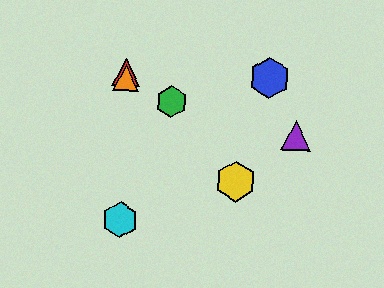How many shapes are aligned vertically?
3 shapes (the red triangle, the orange triangle, the cyan hexagon) are aligned vertically.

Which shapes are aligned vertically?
The red triangle, the orange triangle, the cyan hexagon are aligned vertically.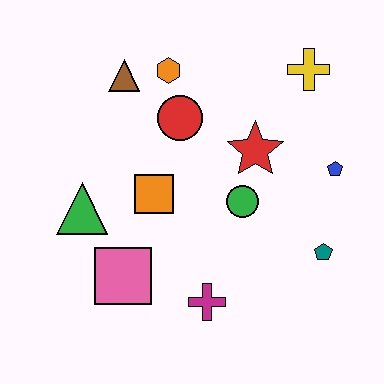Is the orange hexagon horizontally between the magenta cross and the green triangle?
Yes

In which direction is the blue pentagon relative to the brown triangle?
The blue pentagon is to the right of the brown triangle.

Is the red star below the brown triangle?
Yes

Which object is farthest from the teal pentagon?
The brown triangle is farthest from the teal pentagon.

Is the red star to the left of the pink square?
No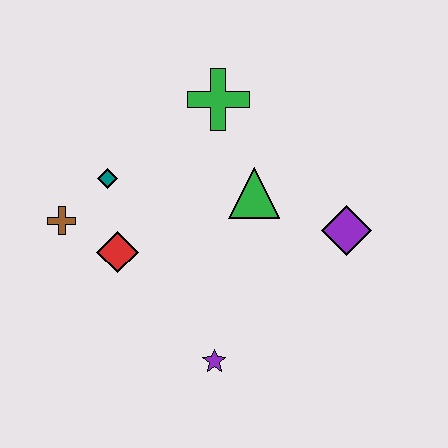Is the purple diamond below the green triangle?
Yes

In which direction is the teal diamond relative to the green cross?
The teal diamond is to the left of the green cross.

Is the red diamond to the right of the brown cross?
Yes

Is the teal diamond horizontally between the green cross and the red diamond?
No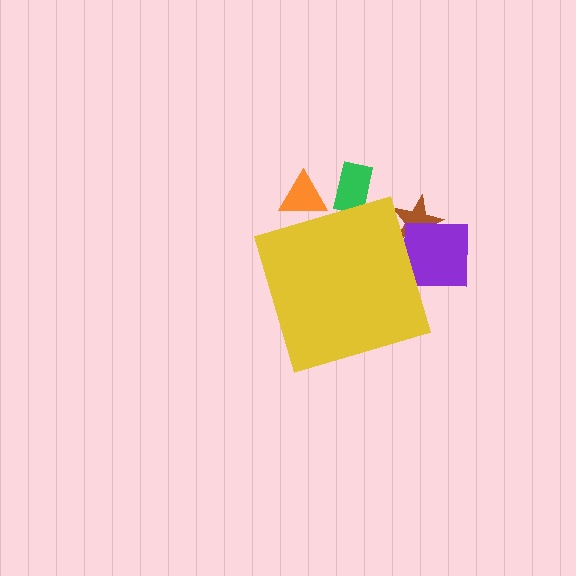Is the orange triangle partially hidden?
Yes, the orange triangle is partially hidden behind the yellow diamond.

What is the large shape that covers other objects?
A yellow diamond.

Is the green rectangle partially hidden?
Yes, the green rectangle is partially hidden behind the yellow diamond.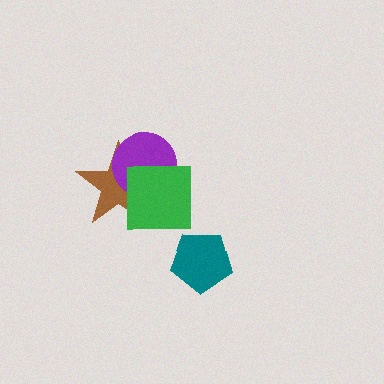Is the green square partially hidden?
No, no other shape covers it.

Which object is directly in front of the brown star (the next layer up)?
The purple circle is directly in front of the brown star.